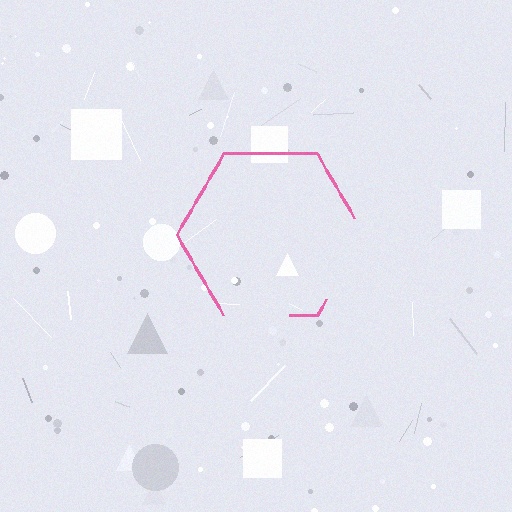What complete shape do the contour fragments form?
The contour fragments form a hexagon.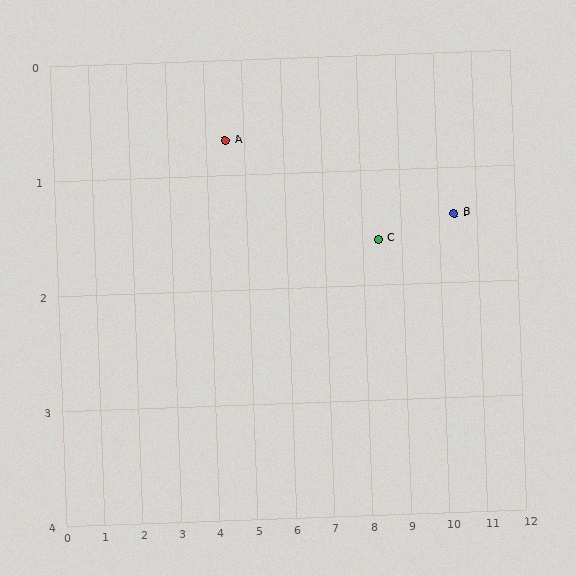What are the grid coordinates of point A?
Point A is at approximately (4.5, 0.7).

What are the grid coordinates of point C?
Point C is at approximately (8.4, 1.6).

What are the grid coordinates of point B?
Point B is at approximately (10.4, 1.4).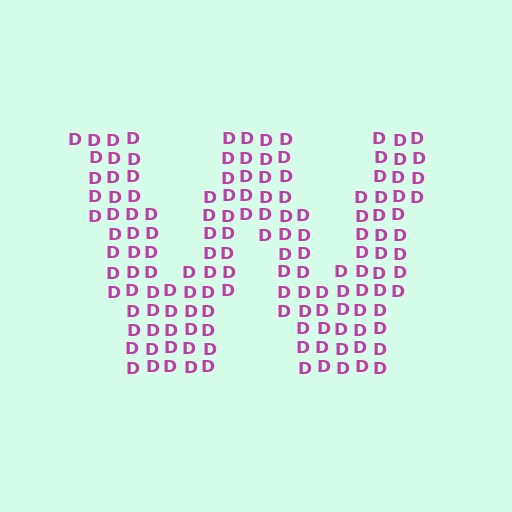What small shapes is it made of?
It is made of small letter D's.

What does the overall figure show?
The overall figure shows the letter W.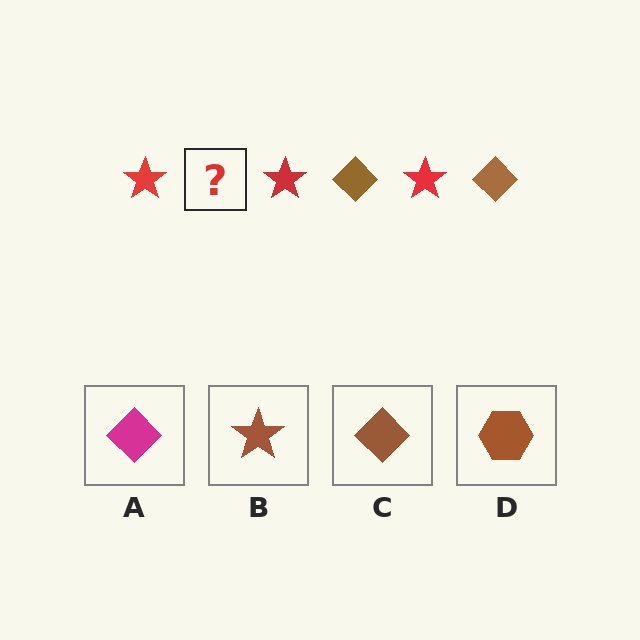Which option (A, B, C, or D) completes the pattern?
C.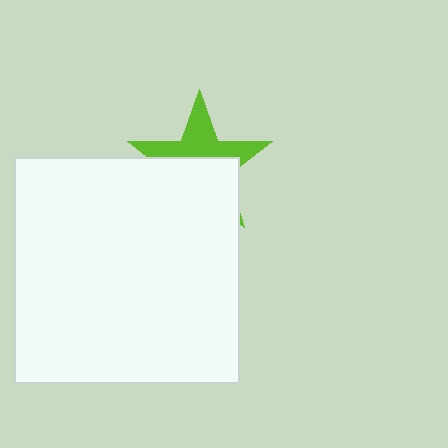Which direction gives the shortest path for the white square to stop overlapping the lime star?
Moving down gives the shortest separation.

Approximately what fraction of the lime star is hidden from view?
Roughly 56% of the lime star is hidden behind the white square.